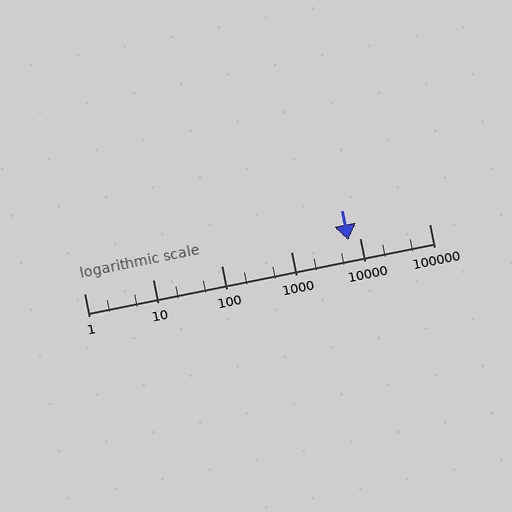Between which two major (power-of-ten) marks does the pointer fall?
The pointer is between 1000 and 10000.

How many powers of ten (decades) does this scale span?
The scale spans 5 decades, from 1 to 100000.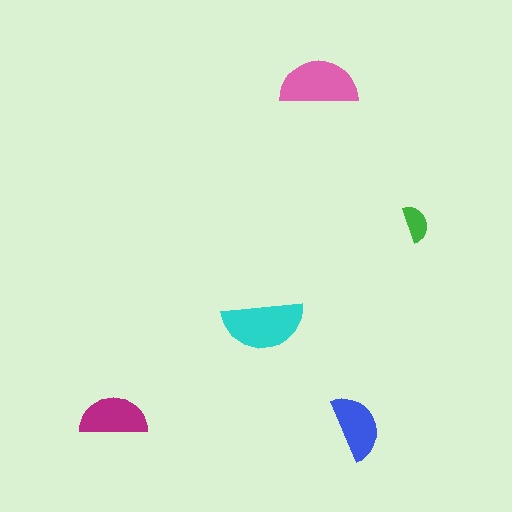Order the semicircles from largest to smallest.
the cyan one, the pink one, the magenta one, the blue one, the green one.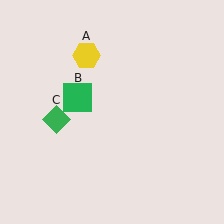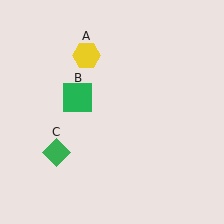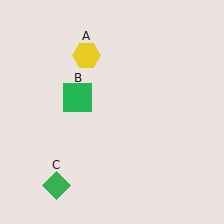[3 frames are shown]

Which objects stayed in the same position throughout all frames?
Yellow hexagon (object A) and green square (object B) remained stationary.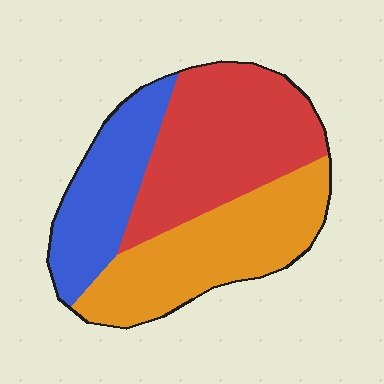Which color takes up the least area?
Blue, at roughly 25%.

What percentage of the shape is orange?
Orange covers around 35% of the shape.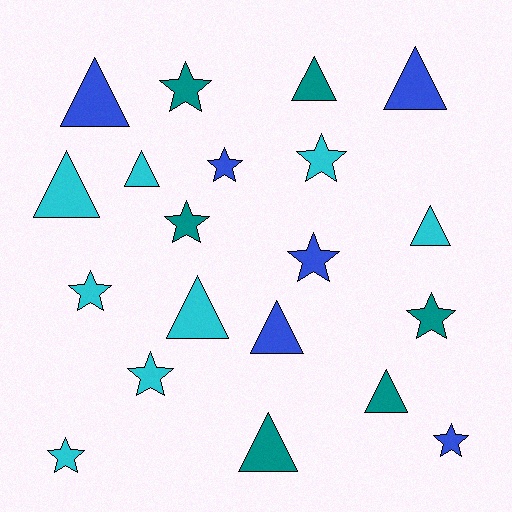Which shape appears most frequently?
Triangle, with 10 objects.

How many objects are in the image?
There are 20 objects.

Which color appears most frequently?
Cyan, with 8 objects.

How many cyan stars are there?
There are 4 cyan stars.